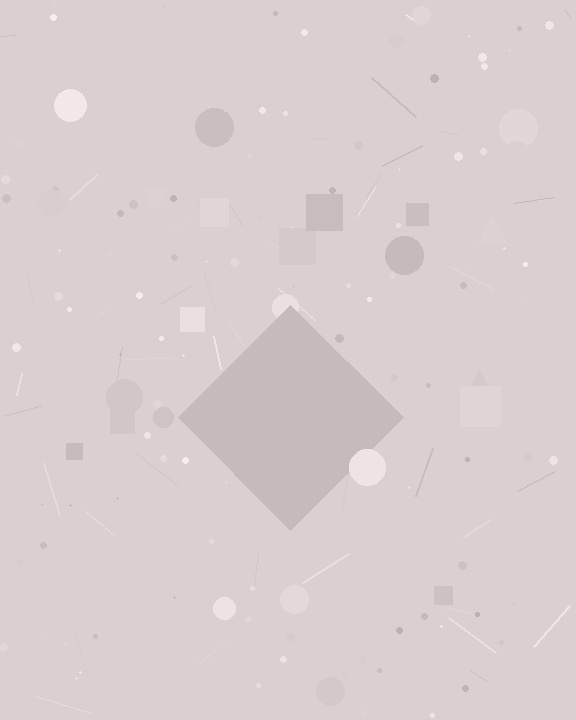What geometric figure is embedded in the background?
A diamond is embedded in the background.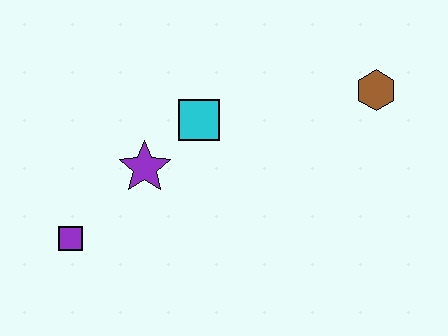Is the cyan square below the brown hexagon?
Yes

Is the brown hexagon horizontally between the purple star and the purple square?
No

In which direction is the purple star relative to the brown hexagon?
The purple star is to the left of the brown hexagon.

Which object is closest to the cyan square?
The purple star is closest to the cyan square.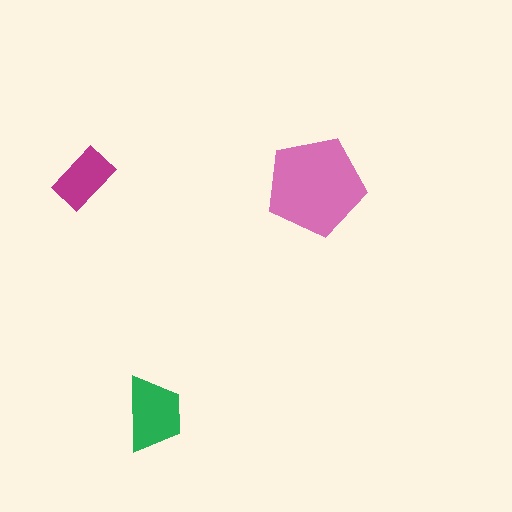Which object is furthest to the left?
The magenta rectangle is leftmost.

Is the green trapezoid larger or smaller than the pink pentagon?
Smaller.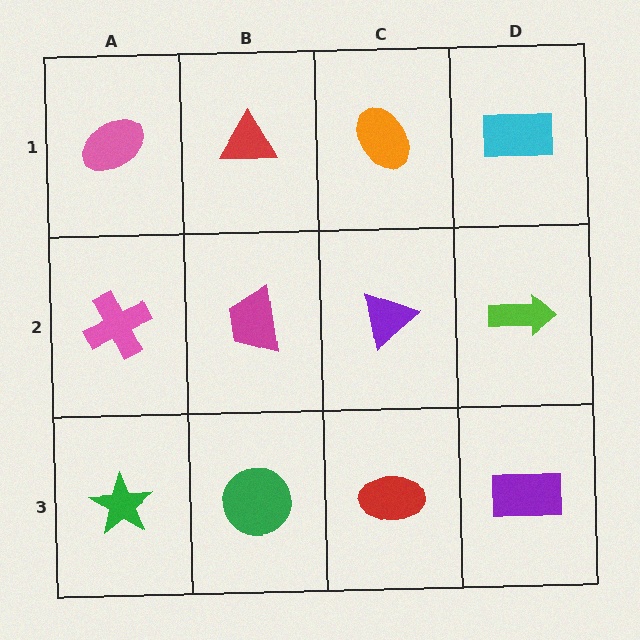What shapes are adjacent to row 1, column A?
A pink cross (row 2, column A), a red triangle (row 1, column B).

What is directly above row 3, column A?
A pink cross.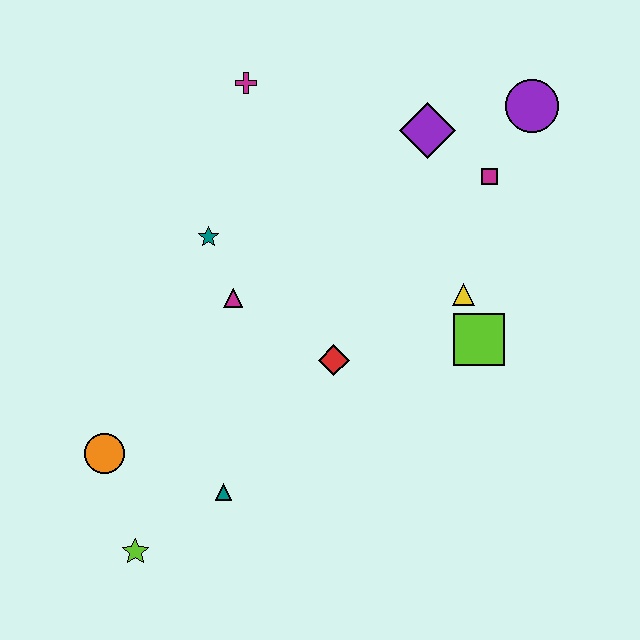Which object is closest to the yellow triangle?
The lime square is closest to the yellow triangle.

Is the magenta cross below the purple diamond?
No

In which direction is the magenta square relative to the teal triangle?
The magenta square is above the teal triangle.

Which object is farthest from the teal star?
The purple circle is farthest from the teal star.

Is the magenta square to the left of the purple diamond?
No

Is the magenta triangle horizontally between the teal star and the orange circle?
No